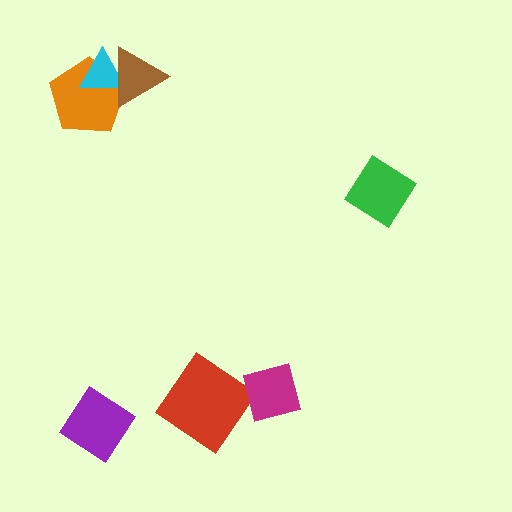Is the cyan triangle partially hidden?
Yes, it is partially covered by another shape.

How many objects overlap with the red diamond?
0 objects overlap with the red diamond.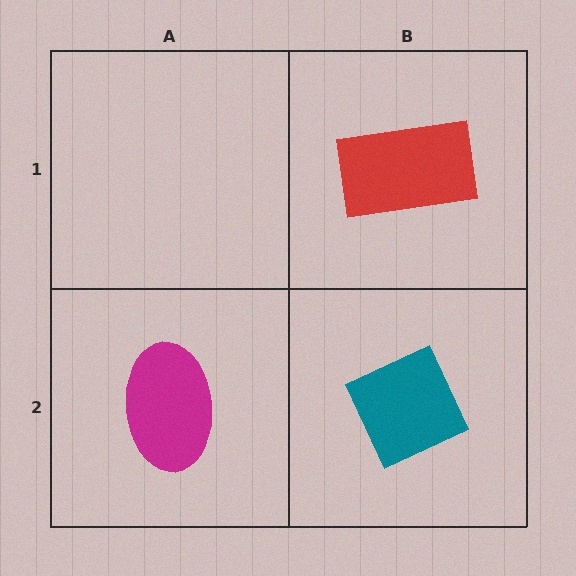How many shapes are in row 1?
1 shape.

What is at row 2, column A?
A magenta ellipse.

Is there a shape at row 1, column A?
No, that cell is empty.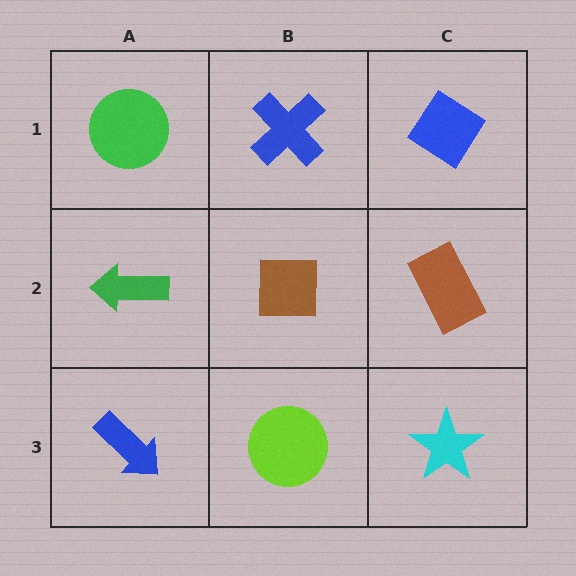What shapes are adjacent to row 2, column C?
A blue diamond (row 1, column C), a cyan star (row 3, column C), a brown square (row 2, column B).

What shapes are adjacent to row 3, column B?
A brown square (row 2, column B), a blue arrow (row 3, column A), a cyan star (row 3, column C).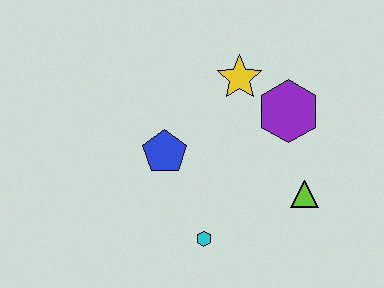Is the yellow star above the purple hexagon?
Yes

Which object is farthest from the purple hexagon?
The cyan hexagon is farthest from the purple hexagon.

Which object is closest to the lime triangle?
The purple hexagon is closest to the lime triangle.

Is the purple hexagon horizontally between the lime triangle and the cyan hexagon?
Yes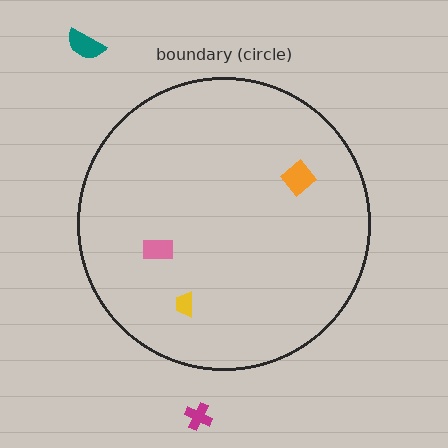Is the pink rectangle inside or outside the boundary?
Inside.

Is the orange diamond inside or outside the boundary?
Inside.